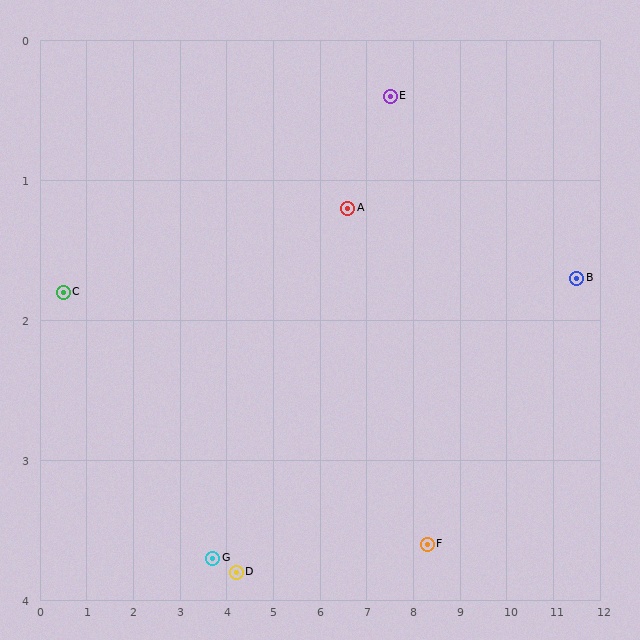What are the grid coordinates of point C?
Point C is at approximately (0.5, 1.8).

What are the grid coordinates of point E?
Point E is at approximately (7.5, 0.4).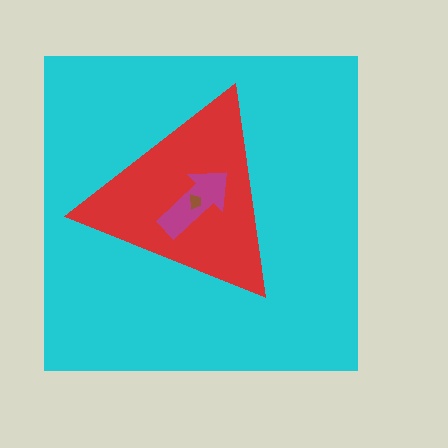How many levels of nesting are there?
4.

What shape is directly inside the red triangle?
The magenta arrow.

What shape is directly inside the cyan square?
The red triangle.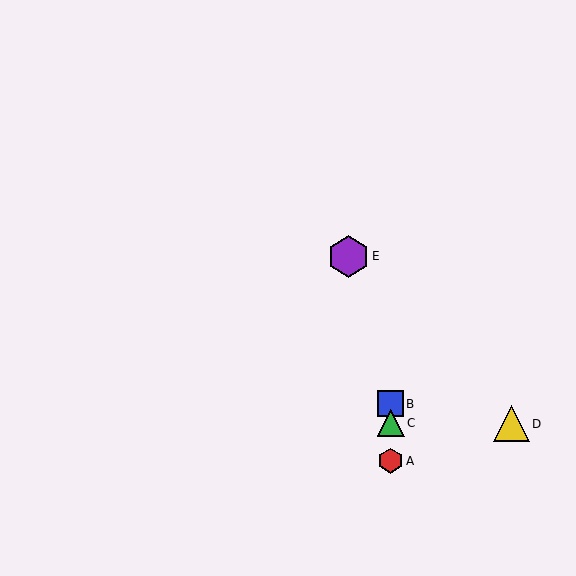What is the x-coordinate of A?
Object A is at x≈391.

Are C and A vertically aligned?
Yes, both are at x≈391.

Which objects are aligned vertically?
Objects A, B, C are aligned vertically.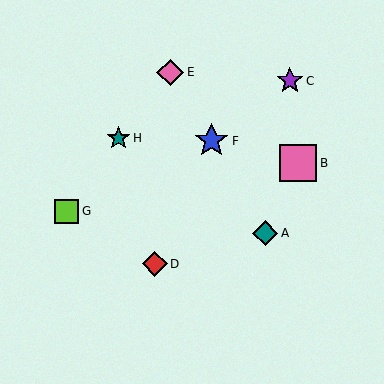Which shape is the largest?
The pink square (labeled B) is the largest.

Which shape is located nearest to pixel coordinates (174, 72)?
The pink diamond (labeled E) at (170, 72) is nearest to that location.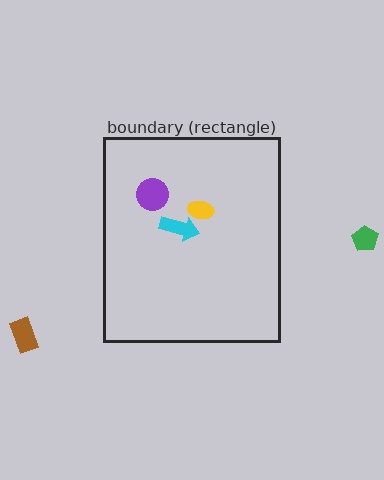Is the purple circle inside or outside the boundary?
Inside.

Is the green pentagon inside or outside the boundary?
Outside.